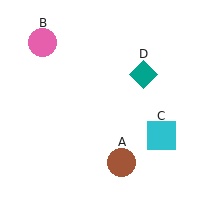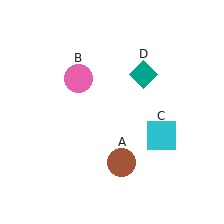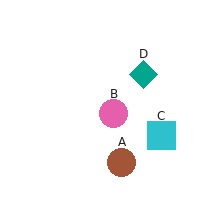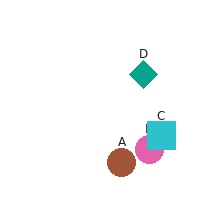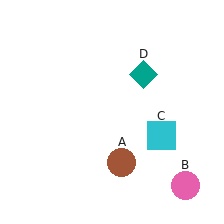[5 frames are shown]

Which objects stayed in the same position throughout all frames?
Brown circle (object A) and cyan square (object C) and teal diamond (object D) remained stationary.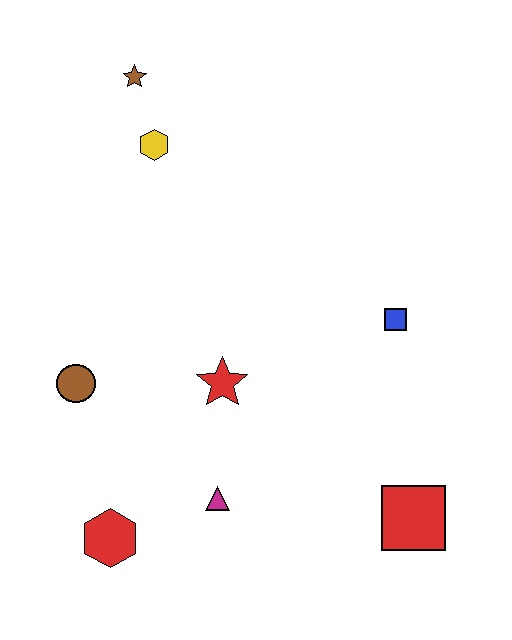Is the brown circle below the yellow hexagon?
Yes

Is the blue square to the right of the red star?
Yes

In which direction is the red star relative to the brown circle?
The red star is to the right of the brown circle.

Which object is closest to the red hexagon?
The magenta triangle is closest to the red hexagon.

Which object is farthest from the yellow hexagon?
The red square is farthest from the yellow hexagon.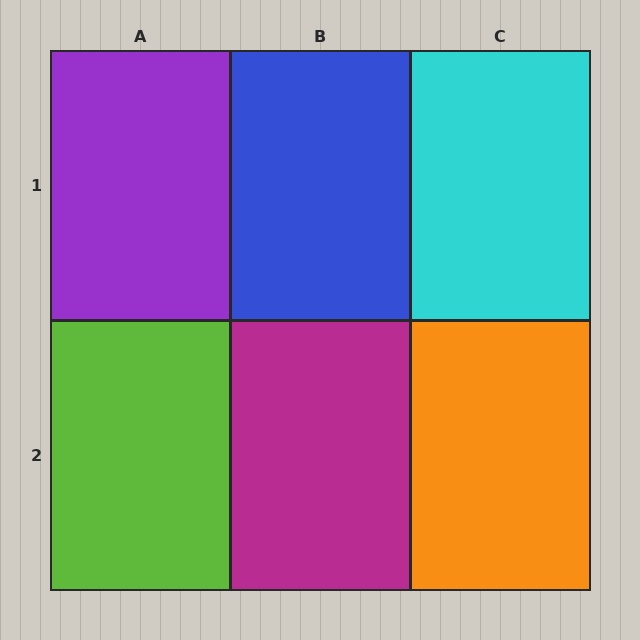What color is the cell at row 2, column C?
Orange.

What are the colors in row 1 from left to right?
Purple, blue, cyan.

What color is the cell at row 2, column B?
Magenta.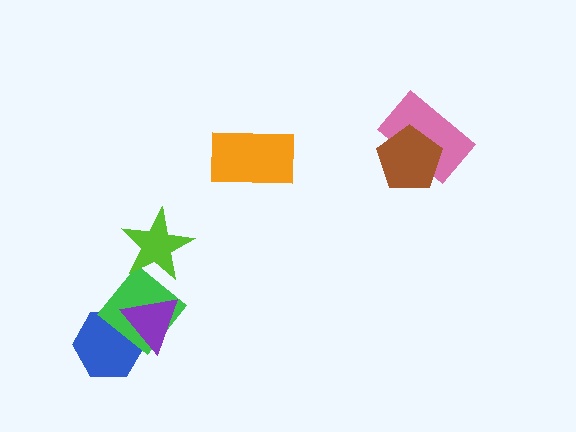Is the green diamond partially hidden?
Yes, it is partially covered by another shape.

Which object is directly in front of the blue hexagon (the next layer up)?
The green diamond is directly in front of the blue hexagon.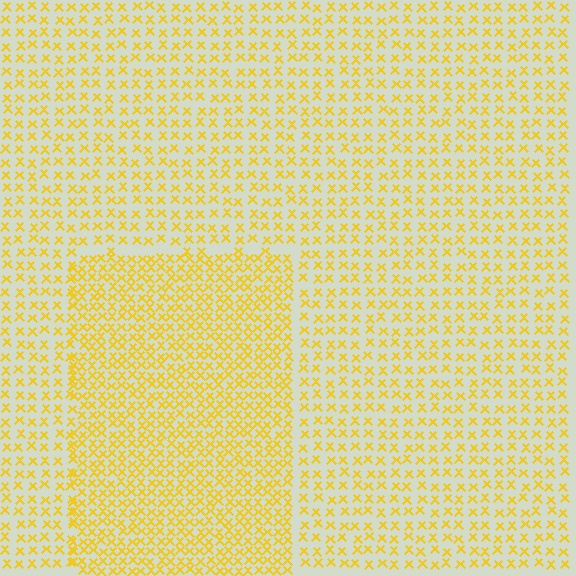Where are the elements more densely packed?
The elements are more densely packed inside the rectangle boundary.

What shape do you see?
I see a rectangle.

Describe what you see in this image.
The image contains small yellow elements arranged at two different densities. A rectangle-shaped region is visible where the elements are more densely packed than the surrounding area.